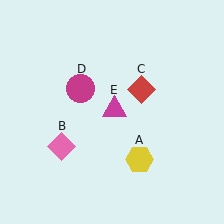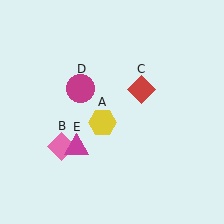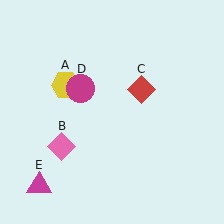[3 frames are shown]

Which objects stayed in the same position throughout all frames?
Pink diamond (object B) and red diamond (object C) and magenta circle (object D) remained stationary.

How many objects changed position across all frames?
2 objects changed position: yellow hexagon (object A), magenta triangle (object E).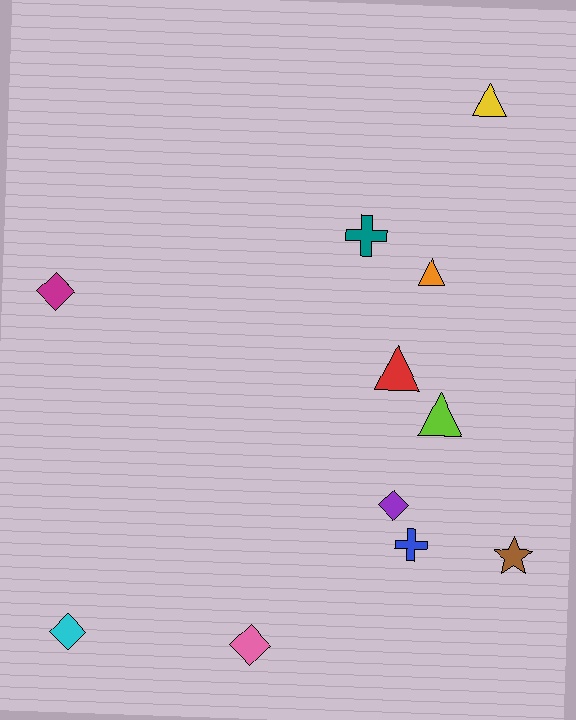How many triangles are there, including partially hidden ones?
There are 4 triangles.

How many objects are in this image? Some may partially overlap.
There are 11 objects.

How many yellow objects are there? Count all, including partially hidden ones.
There is 1 yellow object.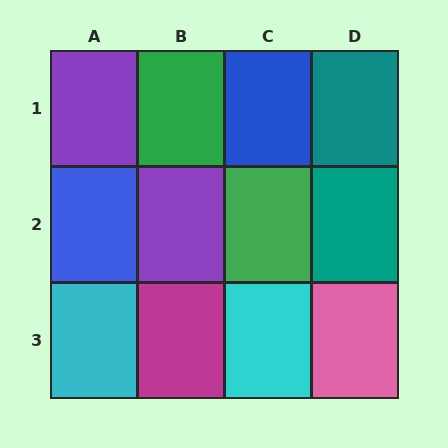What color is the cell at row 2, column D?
Teal.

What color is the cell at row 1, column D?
Teal.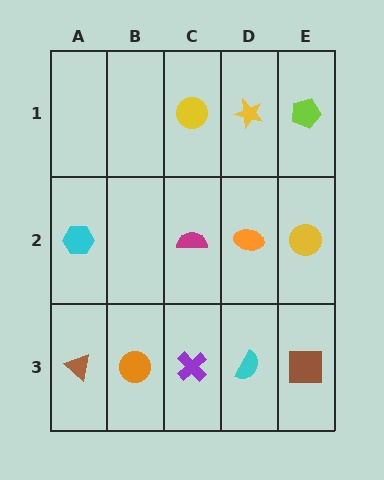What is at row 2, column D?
An orange ellipse.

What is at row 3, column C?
A purple cross.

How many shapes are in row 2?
4 shapes.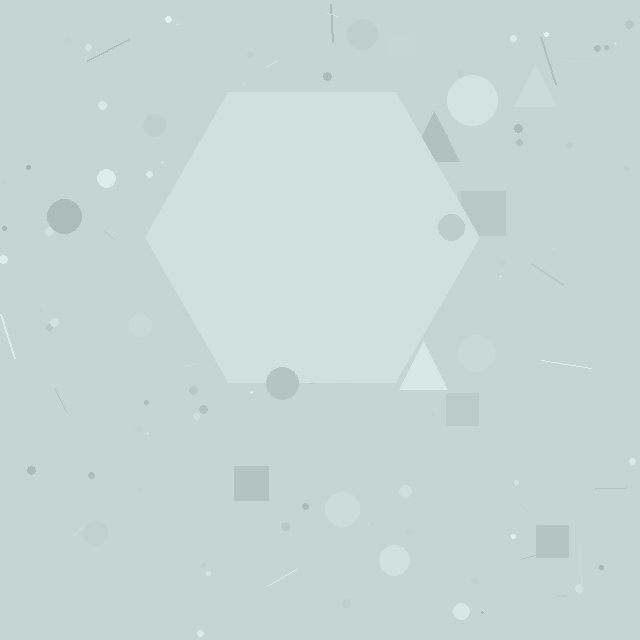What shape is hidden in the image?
A hexagon is hidden in the image.